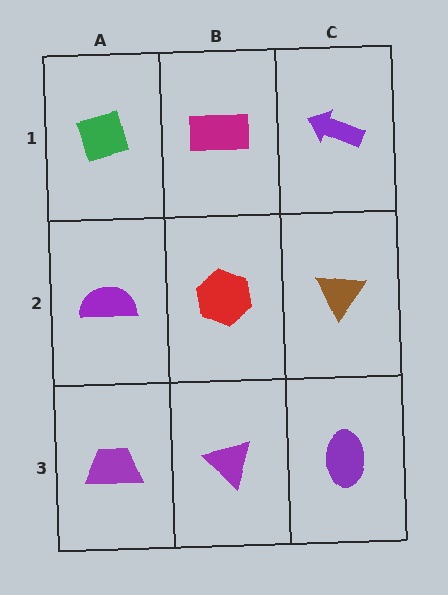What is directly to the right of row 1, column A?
A magenta rectangle.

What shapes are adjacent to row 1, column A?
A purple semicircle (row 2, column A), a magenta rectangle (row 1, column B).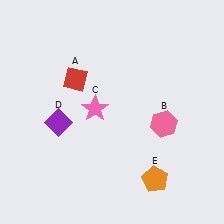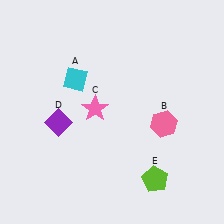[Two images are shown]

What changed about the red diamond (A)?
In Image 1, A is red. In Image 2, it changed to cyan.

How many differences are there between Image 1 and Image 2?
There are 2 differences between the two images.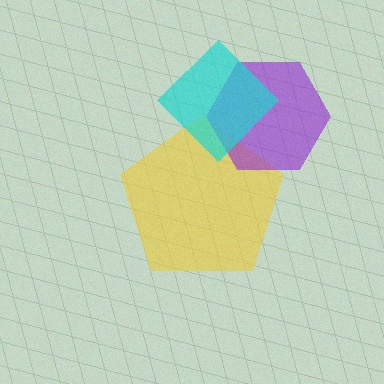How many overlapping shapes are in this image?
There are 3 overlapping shapes in the image.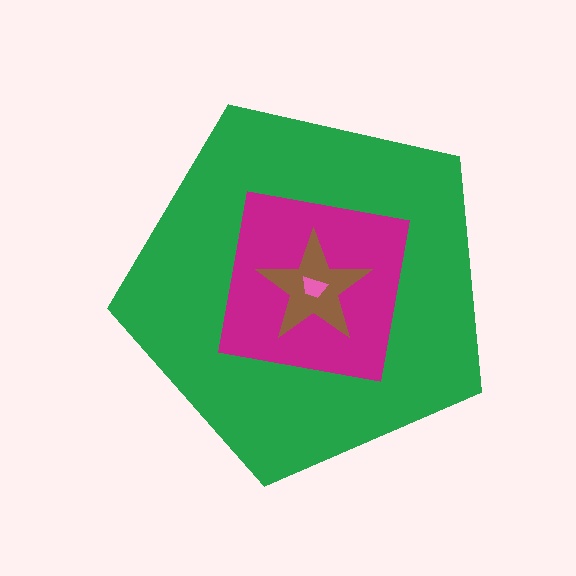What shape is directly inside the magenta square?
The brown star.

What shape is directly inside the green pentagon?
The magenta square.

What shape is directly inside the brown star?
The pink trapezoid.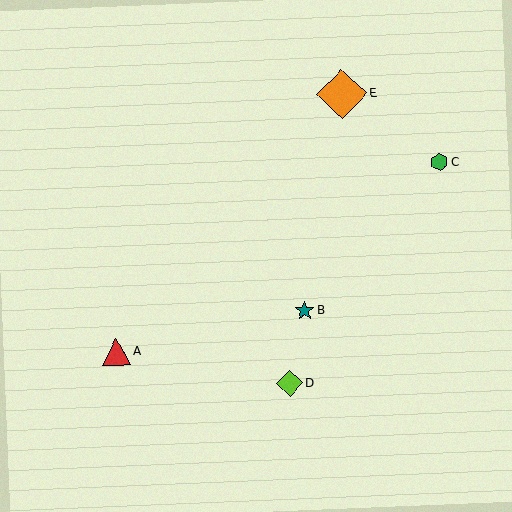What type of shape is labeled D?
Shape D is a lime diamond.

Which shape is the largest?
The orange diamond (labeled E) is the largest.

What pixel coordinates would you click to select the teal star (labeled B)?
Click at (305, 311) to select the teal star B.